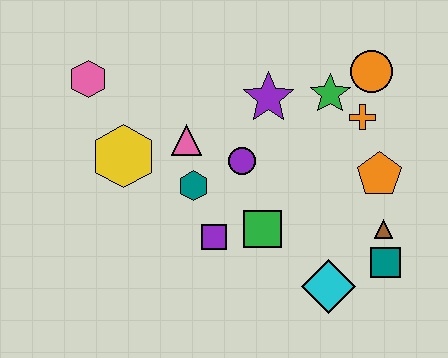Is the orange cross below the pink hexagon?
Yes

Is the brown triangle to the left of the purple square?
No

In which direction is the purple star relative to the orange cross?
The purple star is to the left of the orange cross.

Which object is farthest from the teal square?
The pink hexagon is farthest from the teal square.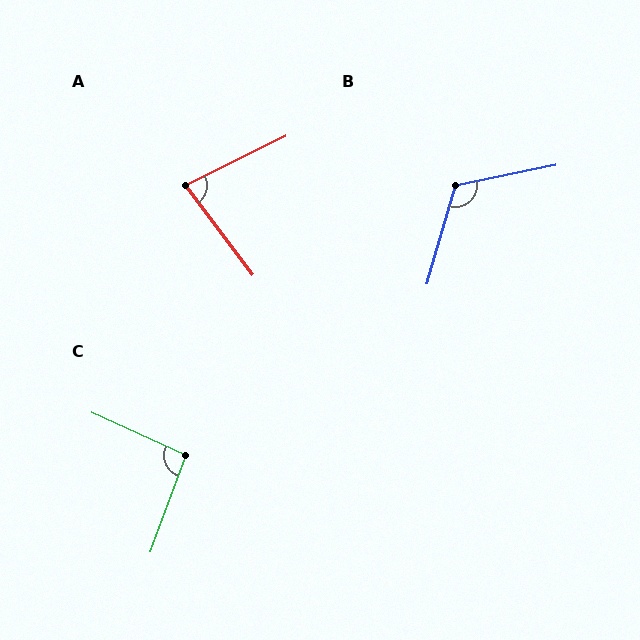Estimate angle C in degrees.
Approximately 94 degrees.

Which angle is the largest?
B, at approximately 117 degrees.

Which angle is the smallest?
A, at approximately 79 degrees.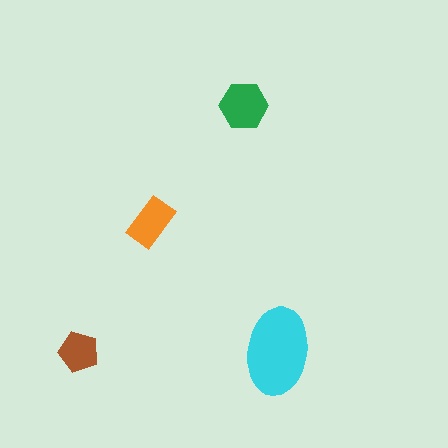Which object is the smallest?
The brown pentagon.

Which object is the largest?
The cyan ellipse.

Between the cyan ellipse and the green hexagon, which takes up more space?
The cyan ellipse.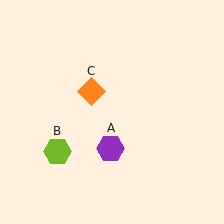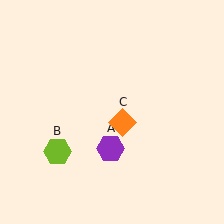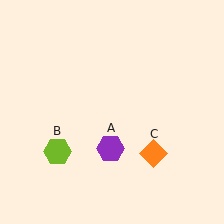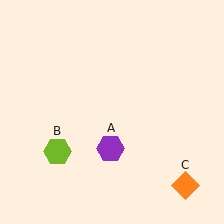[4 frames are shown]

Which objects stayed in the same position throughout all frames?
Purple hexagon (object A) and lime hexagon (object B) remained stationary.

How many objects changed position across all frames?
1 object changed position: orange diamond (object C).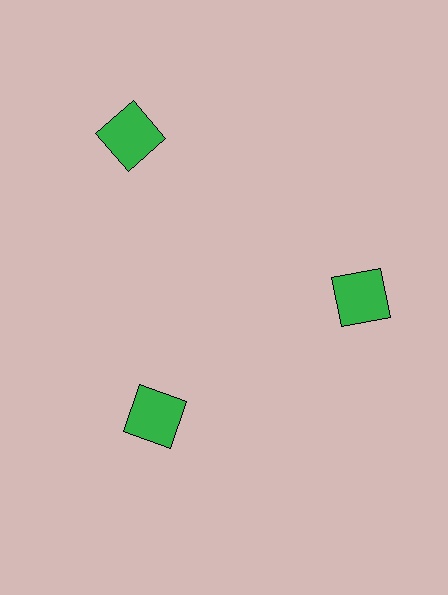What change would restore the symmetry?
The symmetry would be restored by moving it inward, back onto the ring so that all 3 squares sit at equal angles and equal distance from the center.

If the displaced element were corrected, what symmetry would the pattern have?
It would have 3-fold rotational symmetry — the pattern would map onto itself every 120 degrees.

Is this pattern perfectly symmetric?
No. The 3 green squares are arranged in a ring, but one element near the 11 o'clock position is pushed outward from the center, breaking the 3-fold rotational symmetry.